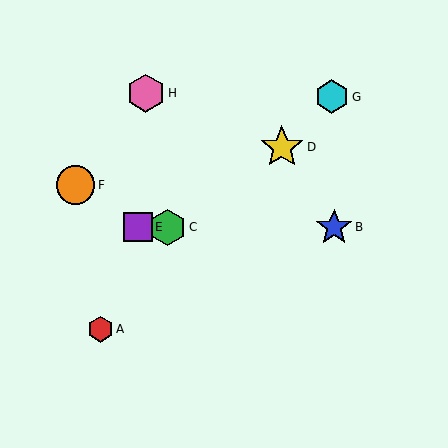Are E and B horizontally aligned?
Yes, both are at y≈227.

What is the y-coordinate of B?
Object B is at y≈227.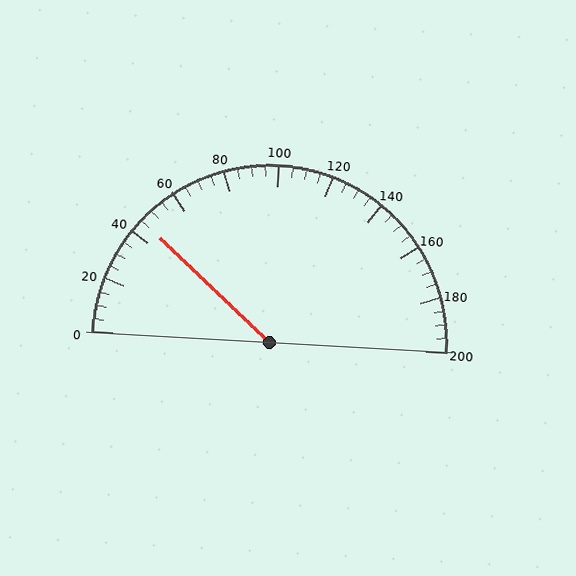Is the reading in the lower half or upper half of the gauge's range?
The reading is in the lower half of the range (0 to 200).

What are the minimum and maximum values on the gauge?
The gauge ranges from 0 to 200.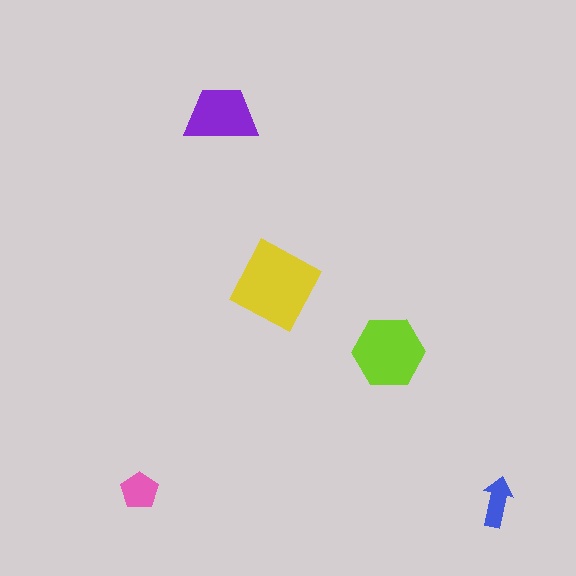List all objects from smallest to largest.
The blue arrow, the pink pentagon, the purple trapezoid, the lime hexagon, the yellow diamond.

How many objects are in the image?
There are 5 objects in the image.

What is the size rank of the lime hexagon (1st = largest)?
2nd.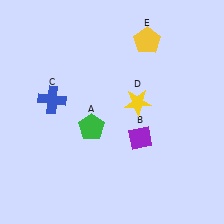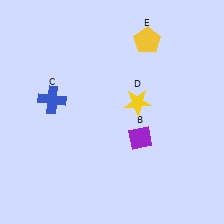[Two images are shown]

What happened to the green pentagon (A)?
The green pentagon (A) was removed in Image 2. It was in the bottom-left area of Image 1.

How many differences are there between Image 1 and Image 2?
There is 1 difference between the two images.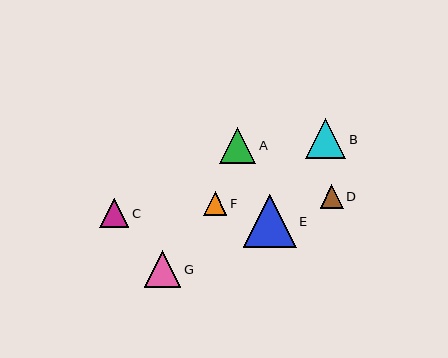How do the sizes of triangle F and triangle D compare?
Triangle F and triangle D are approximately the same size.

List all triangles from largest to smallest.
From largest to smallest: E, B, G, A, C, F, D.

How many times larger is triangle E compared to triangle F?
Triangle E is approximately 2.3 times the size of triangle F.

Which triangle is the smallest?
Triangle D is the smallest with a size of approximately 23 pixels.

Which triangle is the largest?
Triangle E is the largest with a size of approximately 53 pixels.